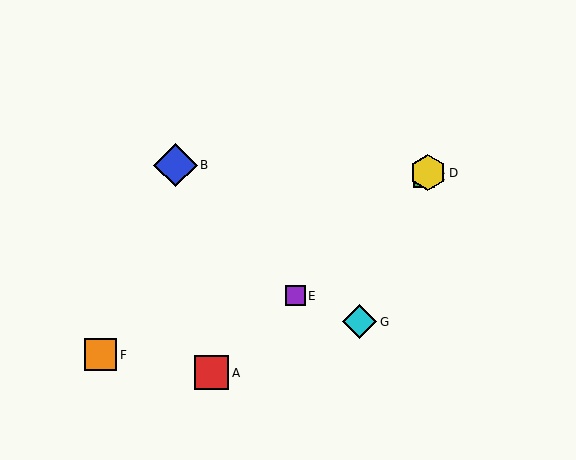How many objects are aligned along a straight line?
4 objects (A, C, D, E) are aligned along a straight line.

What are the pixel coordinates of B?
Object B is at (176, 165).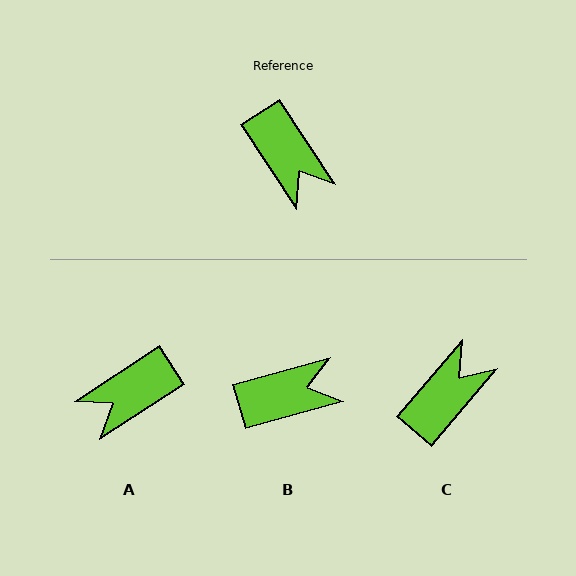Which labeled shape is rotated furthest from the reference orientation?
C, about 106 degrees away.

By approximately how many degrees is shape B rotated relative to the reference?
Approximately 72 degrees counter-clockwise.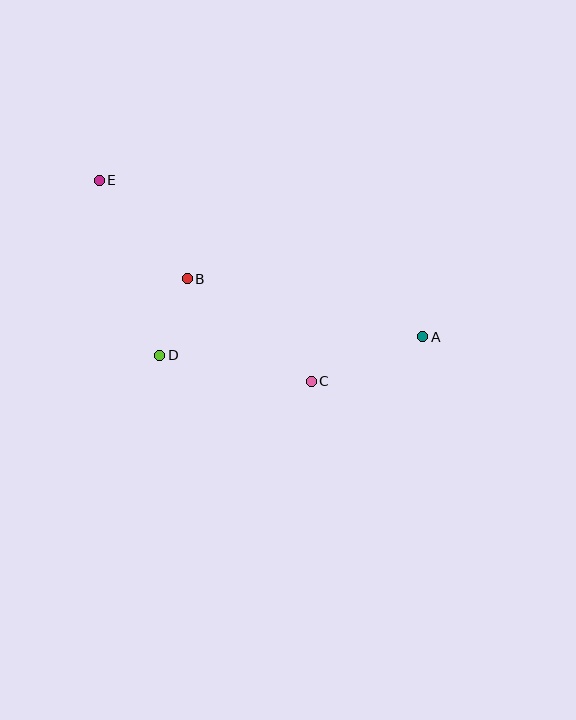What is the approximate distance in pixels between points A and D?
The distance between A and D is approximately 264 pixels.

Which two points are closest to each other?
Points B and D are closest to each other.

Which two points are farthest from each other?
Points A and E are farthest from each other.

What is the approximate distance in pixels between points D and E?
The distance between D and E is approximately 185 pixels.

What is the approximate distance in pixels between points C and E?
The distance between C and E is approximately 292 pixels.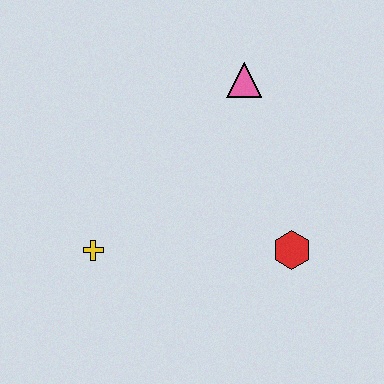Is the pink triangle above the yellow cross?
Yes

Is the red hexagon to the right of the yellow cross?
Yes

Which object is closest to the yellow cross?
The red hexagon is closest to the yellow cross.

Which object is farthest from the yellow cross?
The pink triangle is farthest from the yellow cross.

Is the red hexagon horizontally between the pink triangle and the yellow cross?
No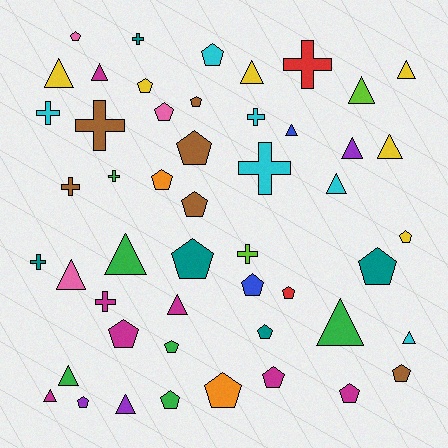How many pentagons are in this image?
There are 22 pentagons.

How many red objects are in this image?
There are 2 red objects.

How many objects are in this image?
There are 50 objects.